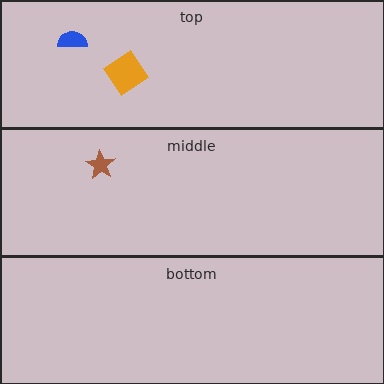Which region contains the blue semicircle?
The top region.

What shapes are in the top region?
The orange diamond, the blue semicircle.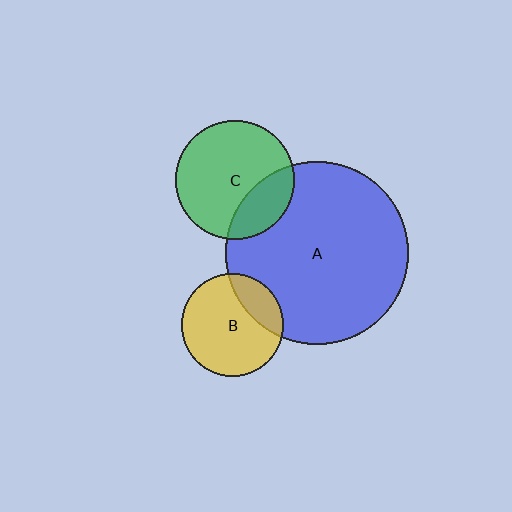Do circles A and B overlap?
Yes.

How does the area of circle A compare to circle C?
Approximately 2.4 times.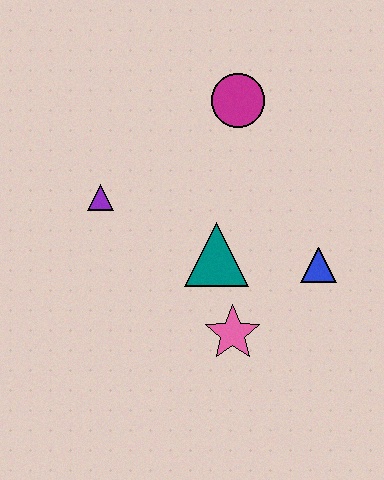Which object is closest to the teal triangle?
The pink star is closest to the teal triangle.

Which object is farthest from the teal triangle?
The magenta circle is farthest from the teal triangle.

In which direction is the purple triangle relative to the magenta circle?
The purple triangle is to the left of the magenta circle.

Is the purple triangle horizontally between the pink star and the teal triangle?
No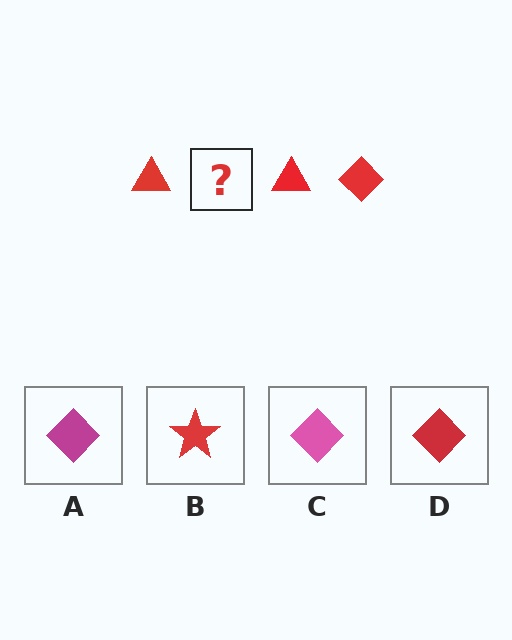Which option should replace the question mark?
Option D.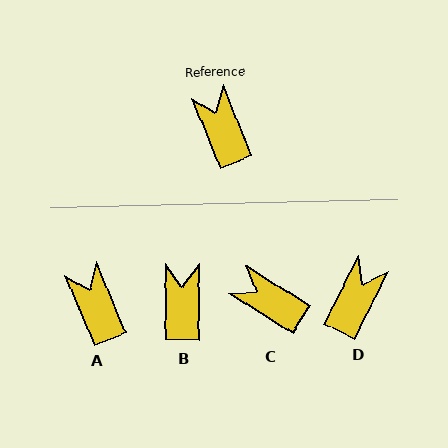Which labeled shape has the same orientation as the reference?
A.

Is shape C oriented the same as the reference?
No, it is off by about 36 degrees.